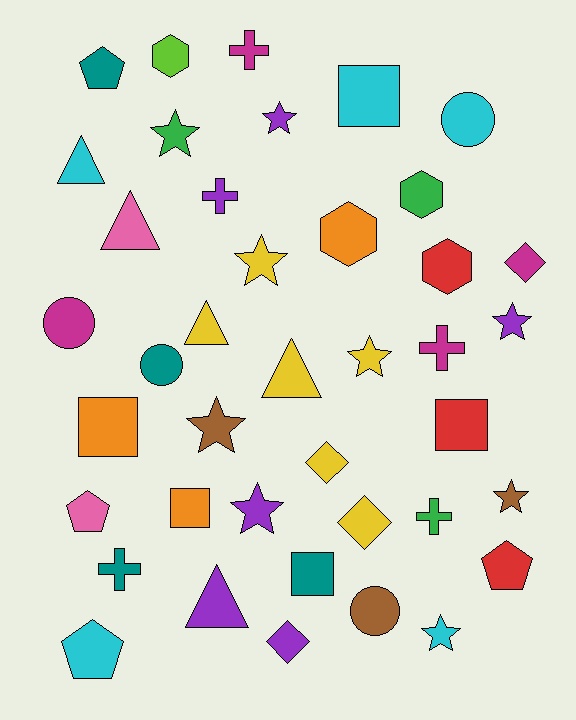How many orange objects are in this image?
There are 3 orange objects.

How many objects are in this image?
There are 40 objects.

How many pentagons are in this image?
There are 4 pentagons.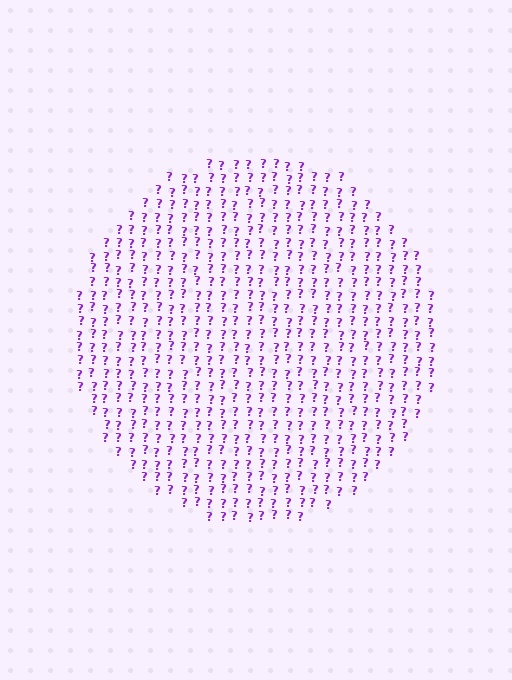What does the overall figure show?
The overall figure shows a circle.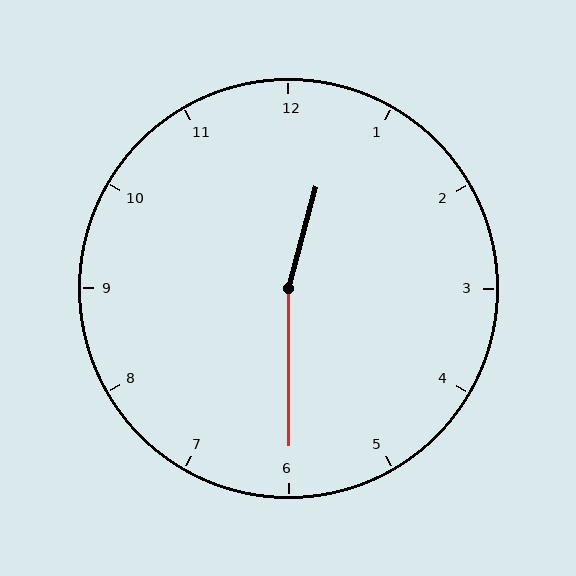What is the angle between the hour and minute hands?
Approximately 165 degrees.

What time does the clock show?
12:30.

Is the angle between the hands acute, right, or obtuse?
It is obtuse.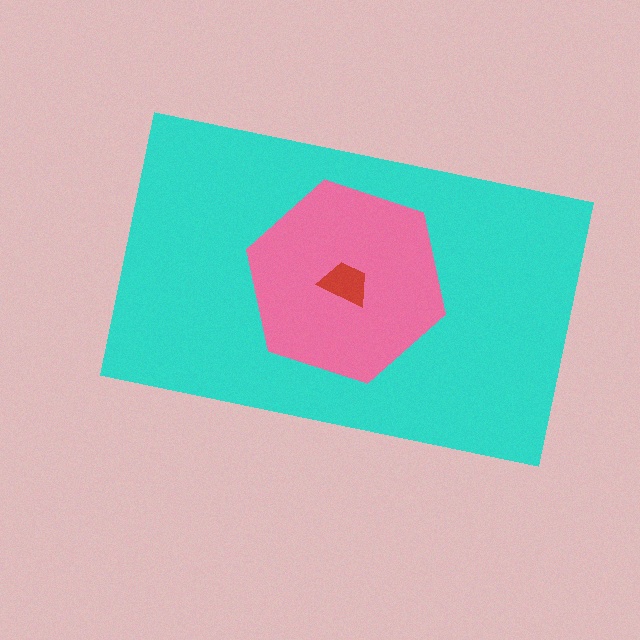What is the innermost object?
The red trapezoid.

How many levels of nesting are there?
3.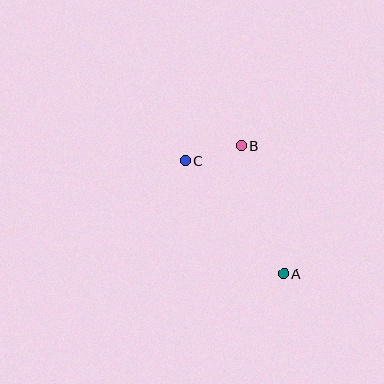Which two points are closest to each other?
Points B and C are closest to each other.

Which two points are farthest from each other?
Points A and C are farthest from each other.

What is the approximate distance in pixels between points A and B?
The distance between A and B is approximately 134 pixels.